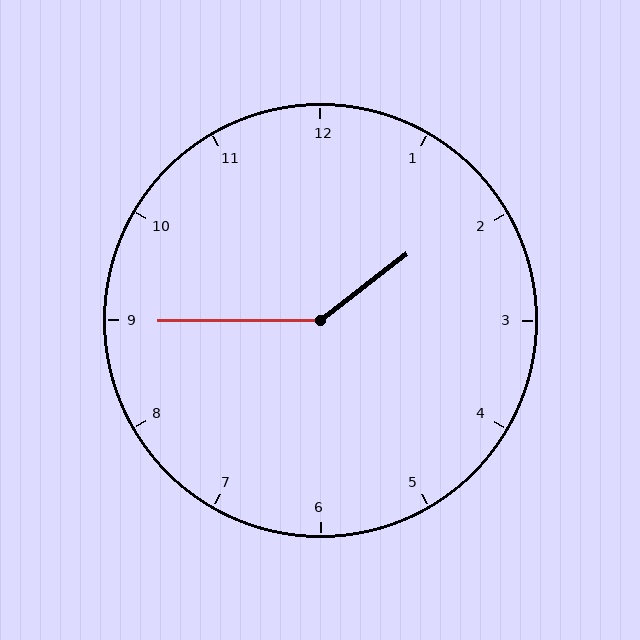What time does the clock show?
1:45.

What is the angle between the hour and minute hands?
Approximately 142 degrees.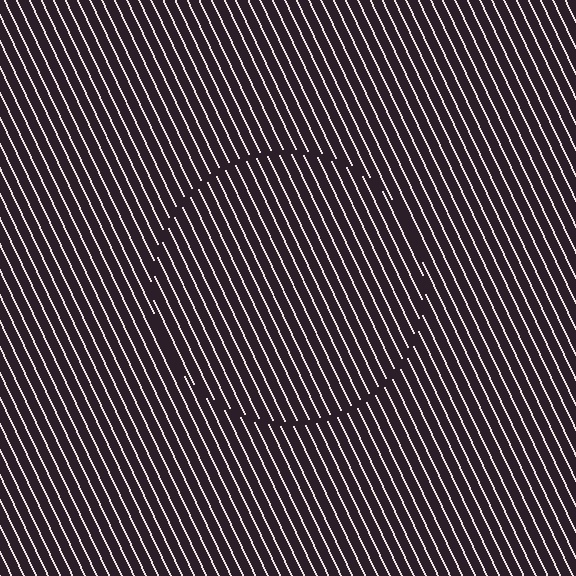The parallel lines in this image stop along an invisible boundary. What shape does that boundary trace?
An illusory circle. The interior of the shape contains the same grating, shifted by half a period — the contour is defined by the phase discontinuity where line-ends from the inner and outer gratings abut.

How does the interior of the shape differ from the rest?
The interior of the shape contains the same grating, shifted by half a period — the contour is defined by the phase discontinuity where line-ends from the inner and outer gratings abut.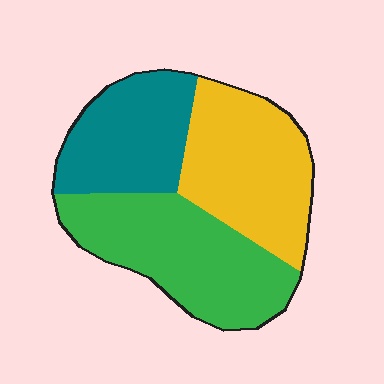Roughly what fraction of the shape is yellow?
Yellow covers around 35% of the shape.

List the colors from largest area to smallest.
From largest to smallest: green, yellow, teal.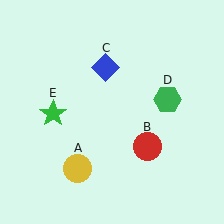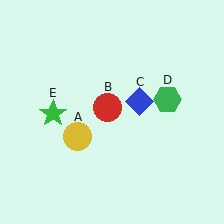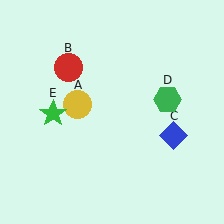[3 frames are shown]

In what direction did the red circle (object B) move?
The red circle (object B) moved up and to the left.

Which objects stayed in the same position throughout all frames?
Green hexagon (object D) and green star (object E) remained stationary.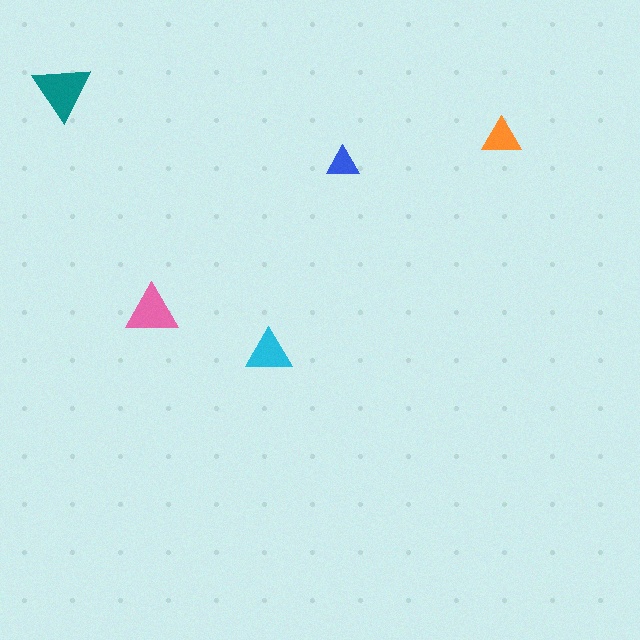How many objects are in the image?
There are 5 objects in the image.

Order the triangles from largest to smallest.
the teal one, the pink one, the cyan one, the orange one, the blue one.